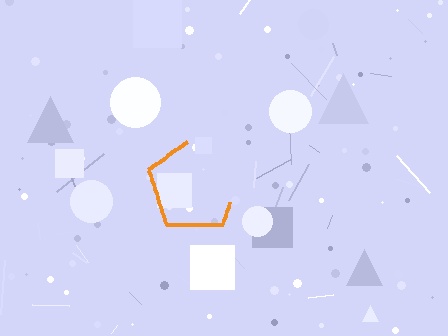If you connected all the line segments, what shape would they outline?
They would outline a pentagon.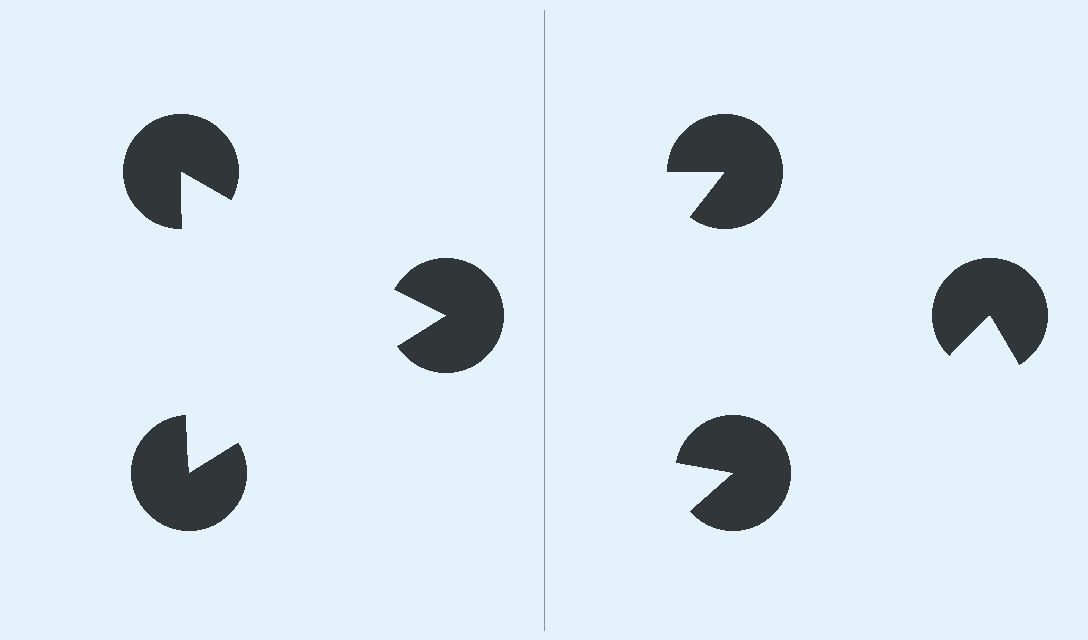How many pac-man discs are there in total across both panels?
6 — 3 on each side.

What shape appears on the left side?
An illusory triangle.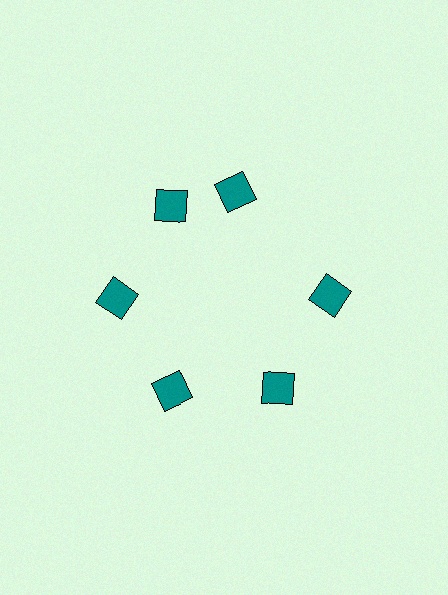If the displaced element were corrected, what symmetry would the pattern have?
It would have 6-fold rotational symmetry — the pattern would map onto itself every 60 degrees.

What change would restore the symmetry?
The symmetry would be restored by rotating it back into even spacing with its neighbors so that all 6 squares sit at equal angles and equal distance from the center.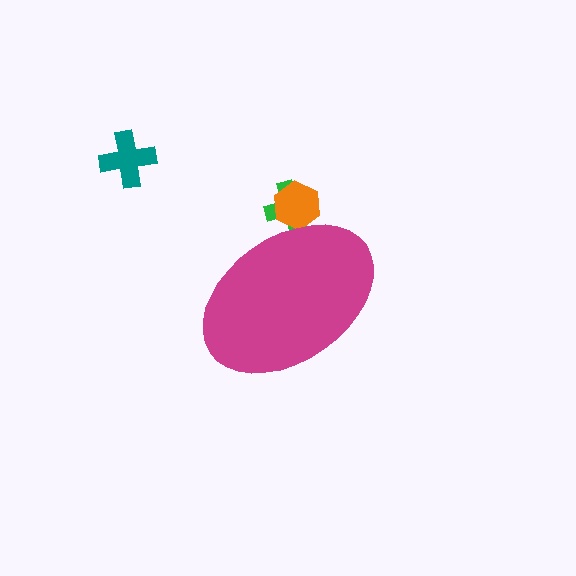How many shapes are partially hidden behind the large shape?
2 shapes are partially hidden.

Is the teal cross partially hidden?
No, the teal cross is fully visible.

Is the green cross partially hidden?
Yes, the green cross is partially hidden behind the magenta ellipse.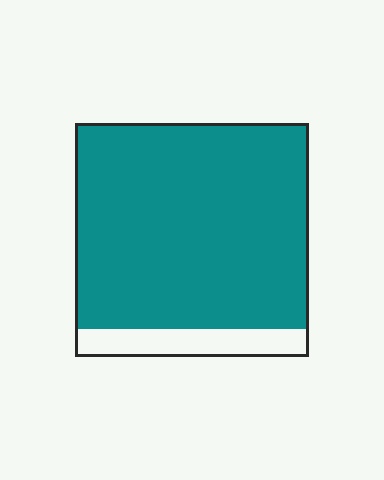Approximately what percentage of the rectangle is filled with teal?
Approximately 90%.